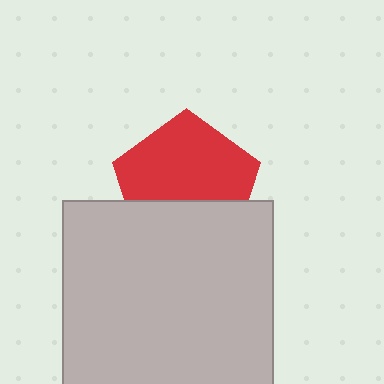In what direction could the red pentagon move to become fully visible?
The red pentagon could move up. That would shift it out from behind the light gray square entirely.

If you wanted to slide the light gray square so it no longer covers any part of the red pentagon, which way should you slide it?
Slide it down — that is the most direct way to separate the two shapes.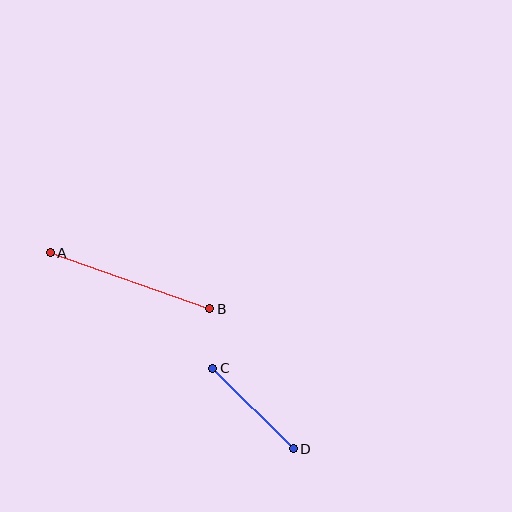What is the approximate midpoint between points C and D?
The midpoint is at approximately (253, 409) pixels.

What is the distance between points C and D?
The distance is approximately 114 pixels.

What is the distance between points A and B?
The distance is approximately 169 pixels.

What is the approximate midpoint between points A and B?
The midpoint is at approximately (130, 281) pixels.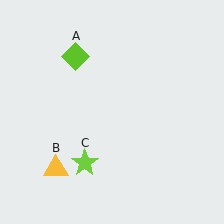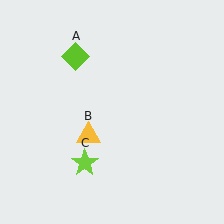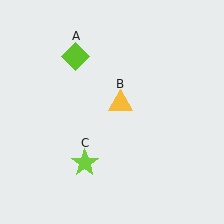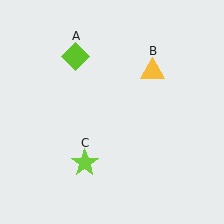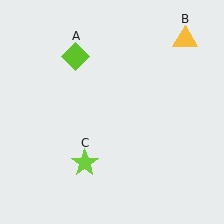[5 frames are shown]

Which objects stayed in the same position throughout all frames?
Lime diamond (object A) and lime star (object C) remained stationary.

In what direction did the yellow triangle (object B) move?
The yellow triangle (object B) moved up and to the right.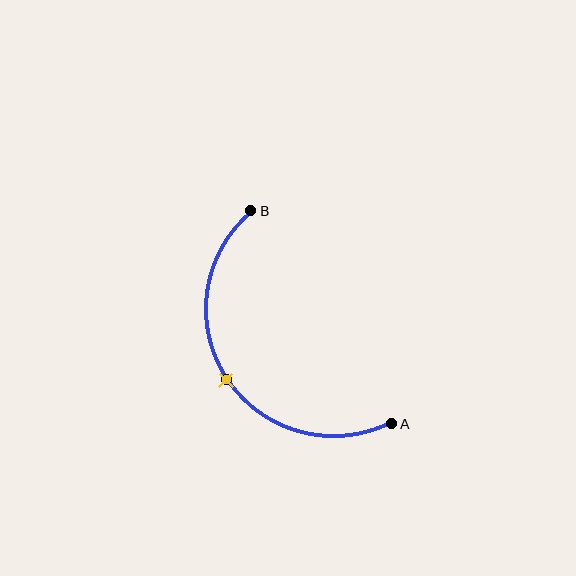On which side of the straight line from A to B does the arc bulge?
The arc bulges to the left of the straight line connecting A and B.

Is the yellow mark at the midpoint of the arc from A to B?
Yes. The yellow mark lies on the arc at equal arc-length from both A and B — it is the arc midpoint.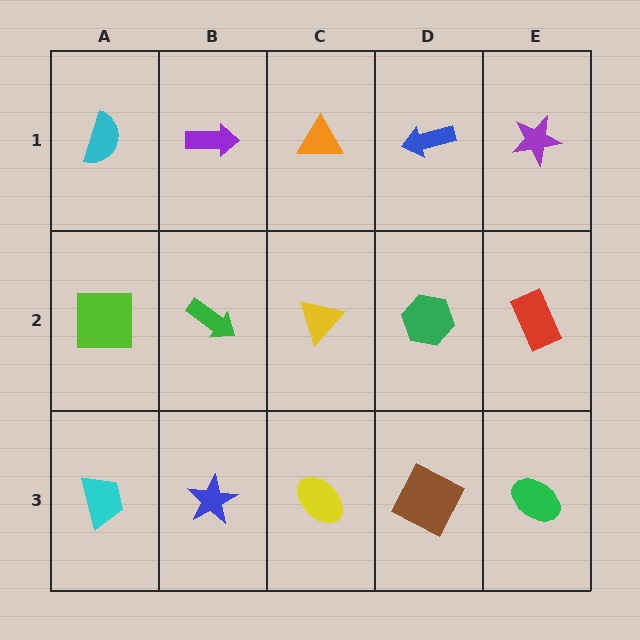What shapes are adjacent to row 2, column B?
A purple arrow (row 1, column B), a blue star (row 3, column B), a lime square (row 2, column A), a yellow triangle (row 2, column C).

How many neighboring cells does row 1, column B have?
3.